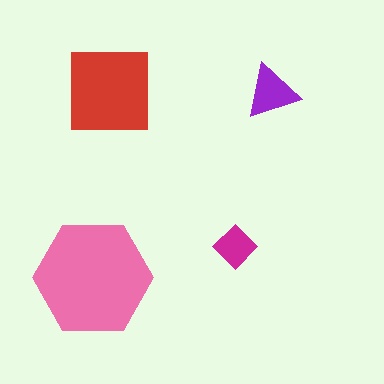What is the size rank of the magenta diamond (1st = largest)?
4th.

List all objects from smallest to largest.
The magenta diamond, the purple triangle, the red square, the pink hexagon.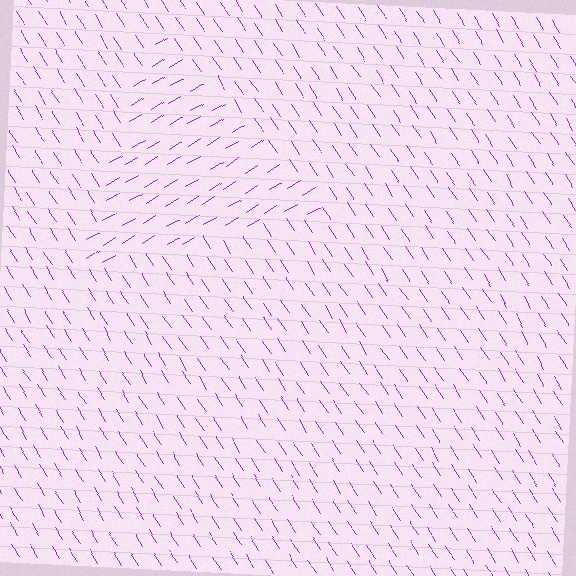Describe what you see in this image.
The image is filled with small purple line segments. A triangle region in the image has lines oriented differently from the surrounding lines, creating a visible texture boundary.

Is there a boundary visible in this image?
Yes, there is a texture boundary formed by a change in line orientation.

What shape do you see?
I see a triangle.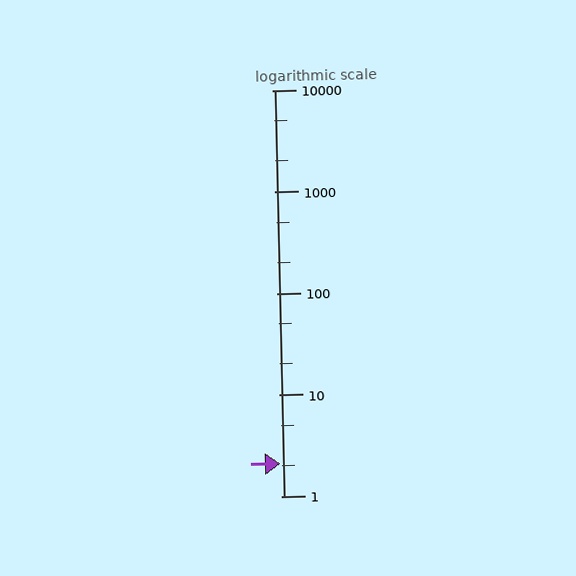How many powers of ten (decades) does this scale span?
The scale spans 4 decades, from 1 to 10000.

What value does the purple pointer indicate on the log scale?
The pointer indicates approximately 2.1.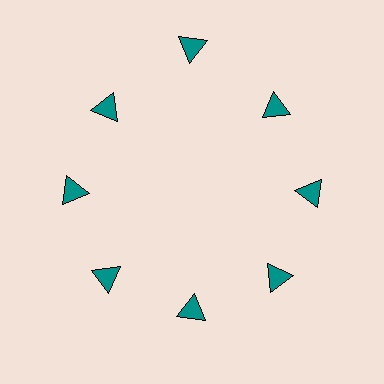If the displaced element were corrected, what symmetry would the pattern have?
It would have 8-fold rotational symmetry — the pattern would map onto itself every 45 degrees.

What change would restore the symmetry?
The symmetry would be restored by moving it inward, back onto the ring so that all 8 triangles sit at equal angles and equal distance from the center.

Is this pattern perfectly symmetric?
No. The 8 teal triangles are arranged in a ring, but one element near the 12 o'clock position is pushed outward from the center, breaking the 8-fold rotational symmetry.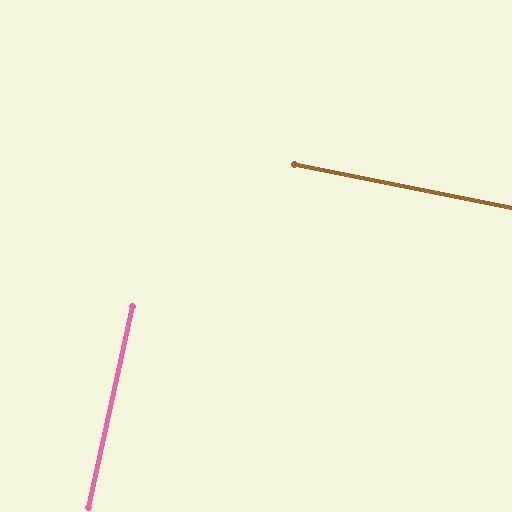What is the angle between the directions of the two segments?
Approximately 89 degrees.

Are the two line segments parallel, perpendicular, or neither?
Perpendicular — they meet at approximately 89°.